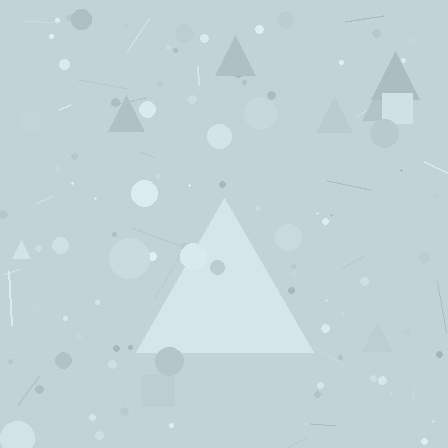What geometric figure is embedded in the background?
A triangle is embedded in the background.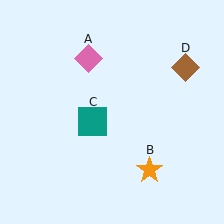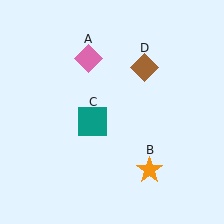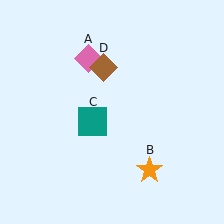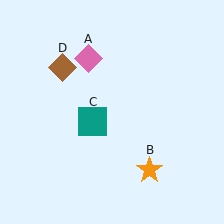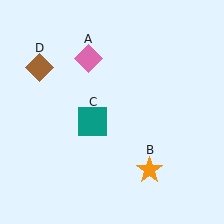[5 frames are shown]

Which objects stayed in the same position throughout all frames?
Pink diamond (object A) and orange star (object B) and teal square (object C) remained stationary.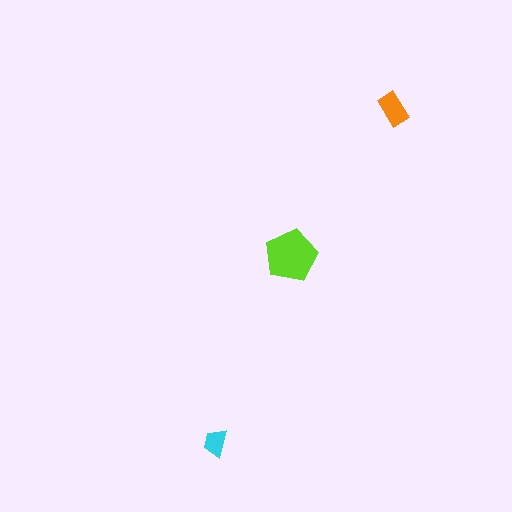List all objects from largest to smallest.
The lime pentagon, the orange rectangle, the cyan trapezoid.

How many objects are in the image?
There are 3 objects in the image.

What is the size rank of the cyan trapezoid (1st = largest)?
3rd.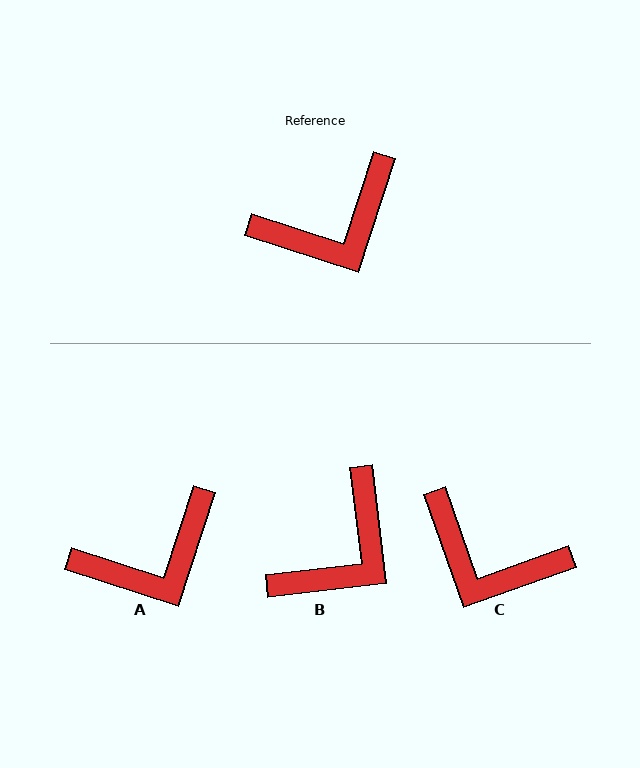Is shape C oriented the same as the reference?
No, it is off by about 52 degrees.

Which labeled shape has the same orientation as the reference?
A.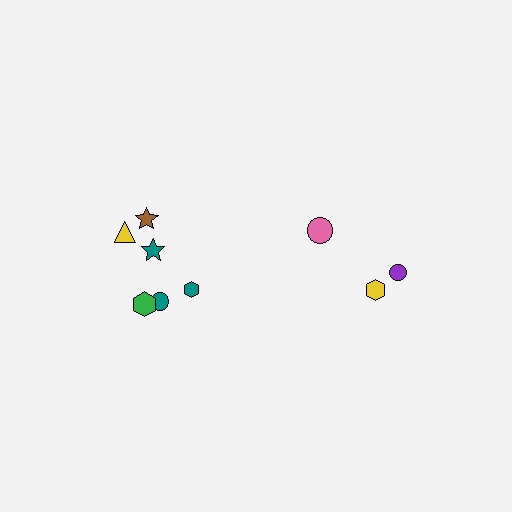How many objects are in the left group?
There are 6 objects.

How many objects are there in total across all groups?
There are 9 objects.